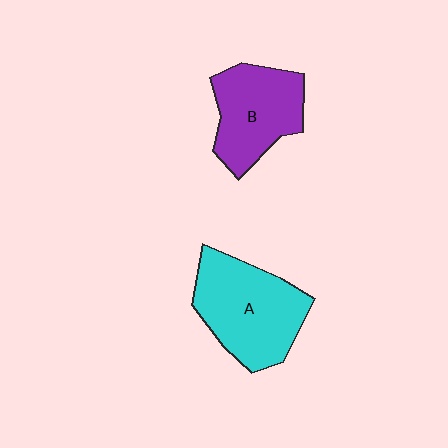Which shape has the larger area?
Shape A (cyan).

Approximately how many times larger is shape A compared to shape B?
Approximately 1.2 times.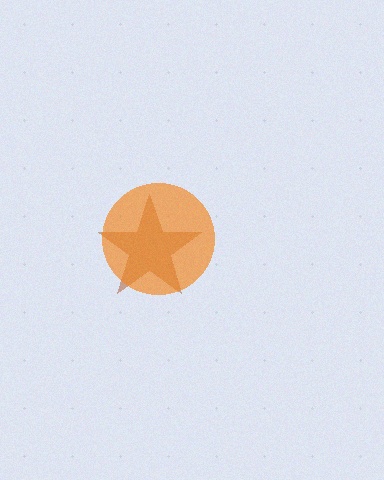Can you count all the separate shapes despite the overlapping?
Yes, there are 2 separate shapes.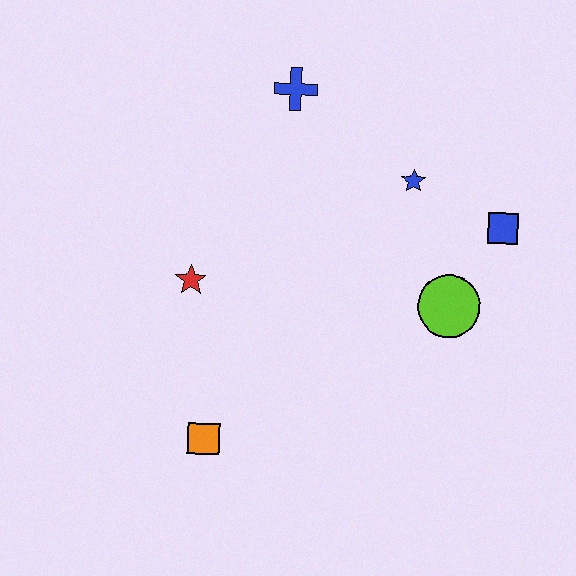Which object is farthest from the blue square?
The orange square is farthest from the blue square.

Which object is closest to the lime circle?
The blue square is closest to the lime circle.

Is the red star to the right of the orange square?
No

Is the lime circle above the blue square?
No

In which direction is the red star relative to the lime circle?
The red star is to the left of the lime circle.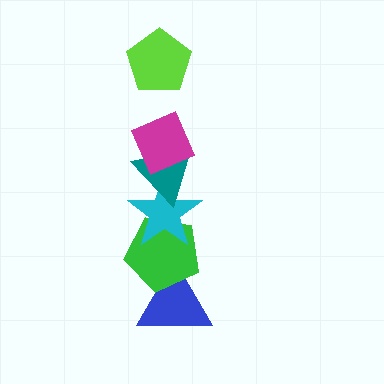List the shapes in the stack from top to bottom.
From top to bottom: the lime pentagon, the magenta diamond, the teal triangle, the cyan star, the green pentagon, the blue triangle.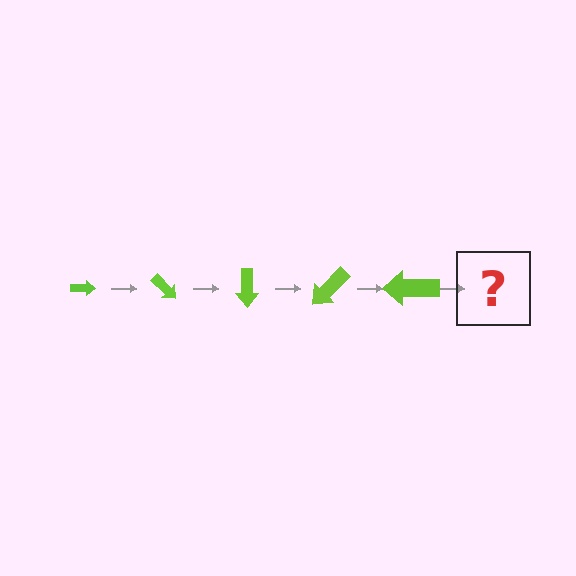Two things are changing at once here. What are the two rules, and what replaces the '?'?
The two rules are that the arrow grows larger each step and it rotates 45 degrees each step. The '?' should be an arrow, larger than the previous one and rotated 225 degrees from the start.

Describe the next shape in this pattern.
It should be an arrow, larger than the previous one and rotated 225 degrees from the start.